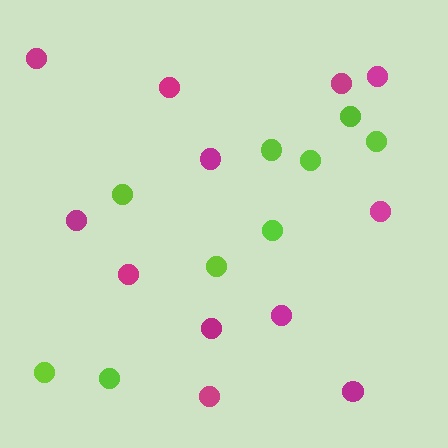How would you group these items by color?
There are 2 groups: one group of lime circles (9) and one group of magenta circles (12).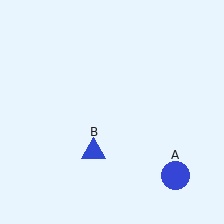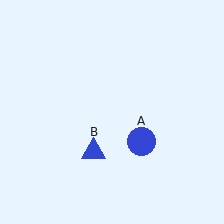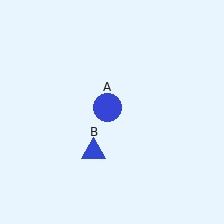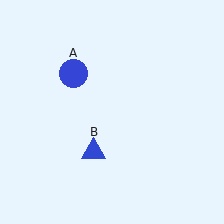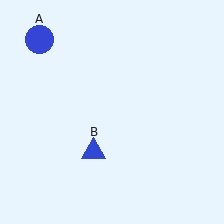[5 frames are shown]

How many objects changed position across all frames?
1 object changed position: blue circle (object A).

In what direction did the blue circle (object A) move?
The blue circle (object A) moved up and to the left.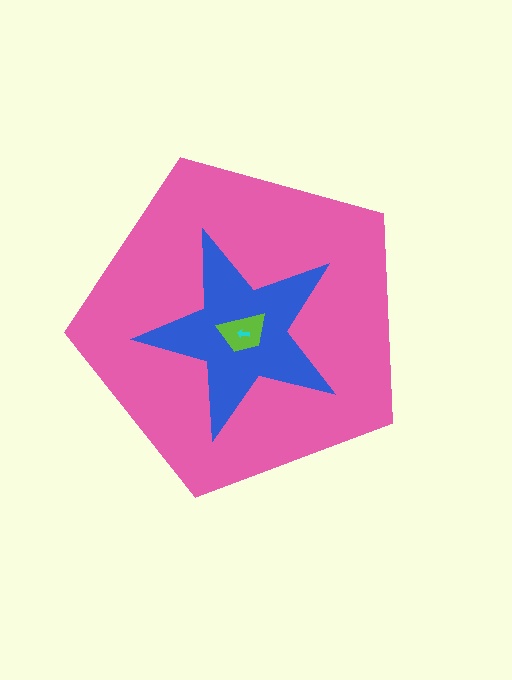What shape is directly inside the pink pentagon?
The blue star.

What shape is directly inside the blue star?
The lime trapezoid.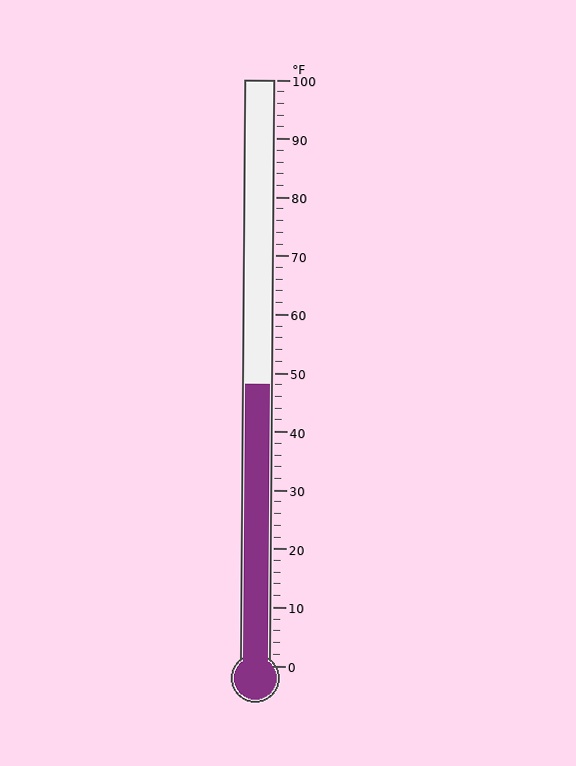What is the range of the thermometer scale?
The thermometer scale ranges from 0°F to 100°F.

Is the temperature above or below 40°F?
The temperature is above 40°F.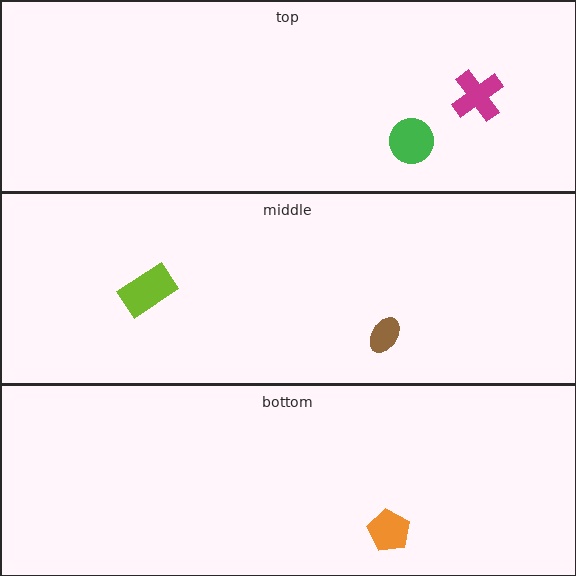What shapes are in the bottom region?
The orange pentagon.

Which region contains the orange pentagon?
The bottom region.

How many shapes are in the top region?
2.